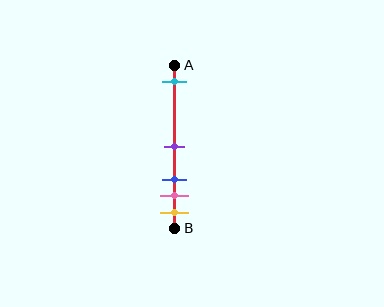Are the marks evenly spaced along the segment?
No, the marks are not evenly spaced.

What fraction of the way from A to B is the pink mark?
The pink mark is approximately 80% (0.8) of the way from A to B.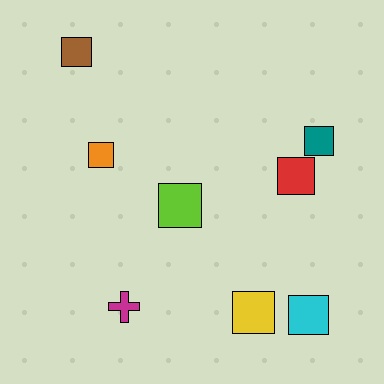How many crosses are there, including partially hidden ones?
There is 1 cross.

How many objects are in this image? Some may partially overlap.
There are 8 objects.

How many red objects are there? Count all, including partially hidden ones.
There is 1 red object.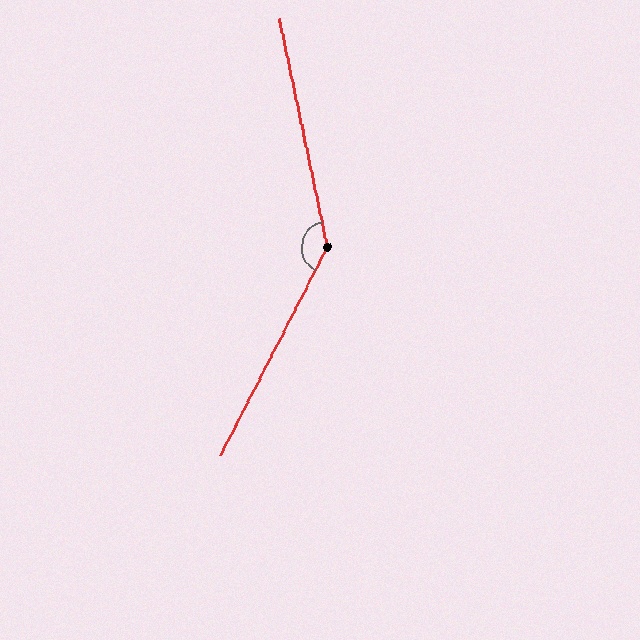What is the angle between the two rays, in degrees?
Approximately 141 degrees.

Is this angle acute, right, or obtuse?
It is obtuse.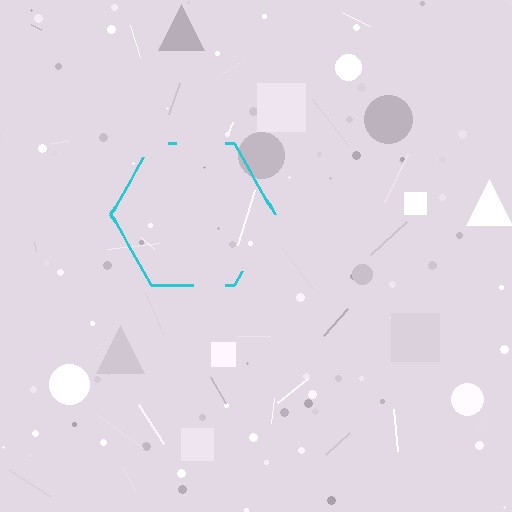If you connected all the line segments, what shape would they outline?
They would outline a hexagon.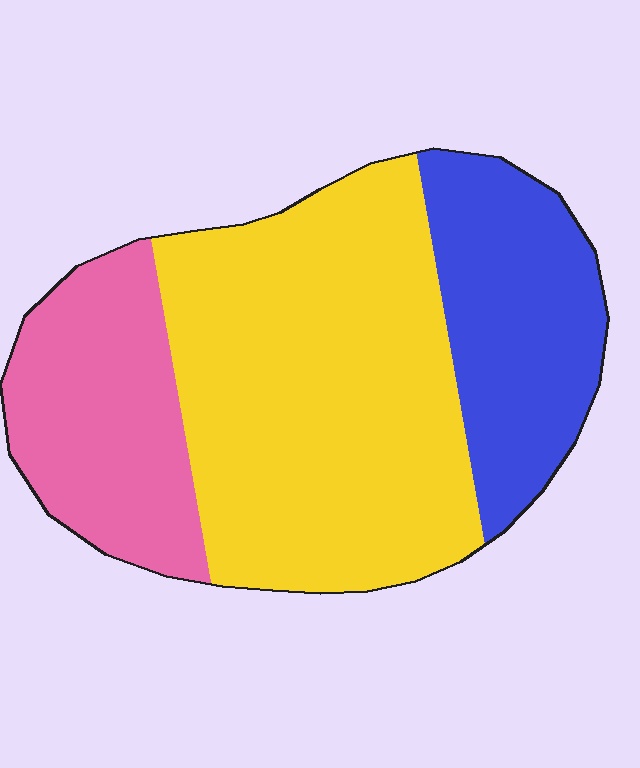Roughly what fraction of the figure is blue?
Blue covers 24% of the figure.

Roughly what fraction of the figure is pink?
Pink takes up between a sixth and a third of the figure.